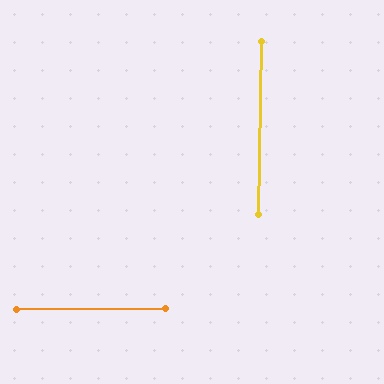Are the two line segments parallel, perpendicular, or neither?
Perpendicular — they meet at approximately 89°.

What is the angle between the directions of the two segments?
Approximately 89 degrees.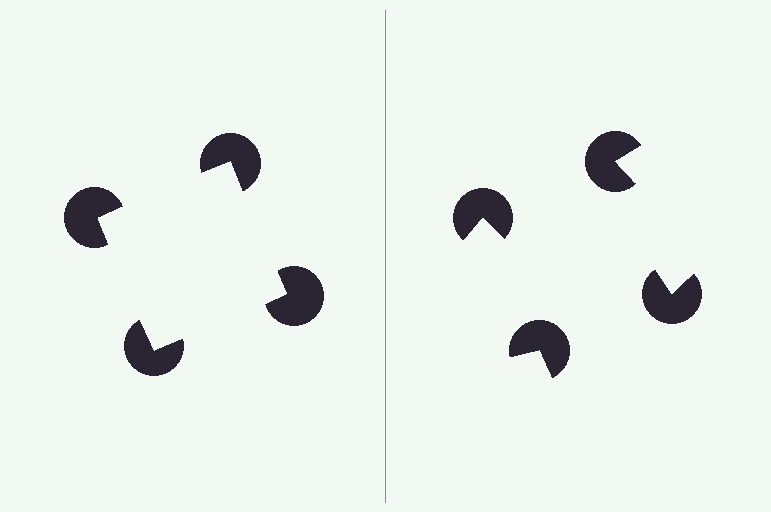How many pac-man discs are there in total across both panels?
8 — 4 on each side.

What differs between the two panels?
The pac-man discs are positioned identically on both sides; only the wedge orientations differ. On the left they align to a square; on the right they are misaligned.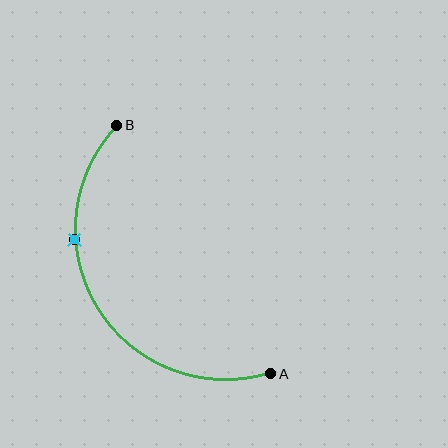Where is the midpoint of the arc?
The arc midpoint is the point on the curve farthest from the straight line joining A and B. It sits to the left of that line.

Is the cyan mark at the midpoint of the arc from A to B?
No. The cyan mark lies on the arc but is closer to endpoint B. The arc midpoint would be at the point on the curve equidistant along the arc from both A and B.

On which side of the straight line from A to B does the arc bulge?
The arc bulges to the left of the straight line connecting A and B.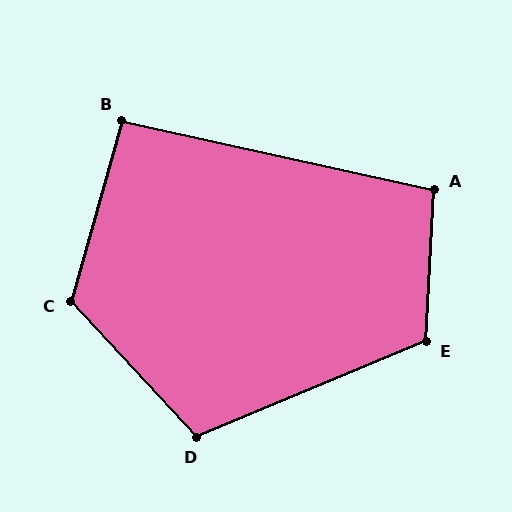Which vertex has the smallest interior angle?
B, at approximately 93 degrees.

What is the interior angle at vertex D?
Approximately 110 degrees (obtuse).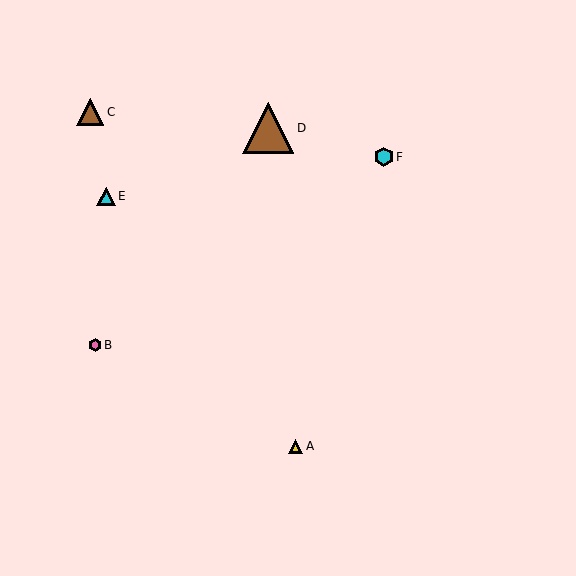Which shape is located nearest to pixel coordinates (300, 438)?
The yellow triangle (labeled A) at (296, 446) is nearest to that location.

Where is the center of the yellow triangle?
The center of the yellow triangle is at (296, 446).